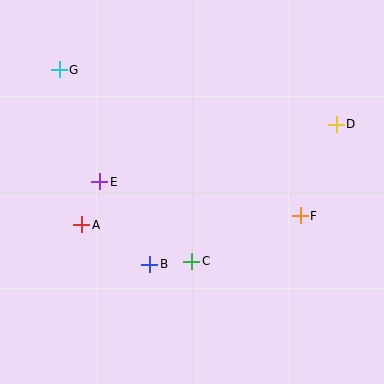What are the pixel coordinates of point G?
Point G is at (59, 70).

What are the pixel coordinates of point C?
Point C is at (192, 261).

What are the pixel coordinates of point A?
Point A is at (82, 225).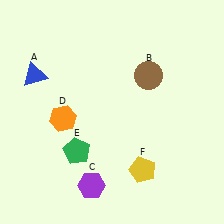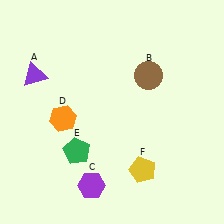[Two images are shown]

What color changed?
The triangle (A) changed from blue in Image 1 to purple in Image 2.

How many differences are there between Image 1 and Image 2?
There is 1 difference between the two images.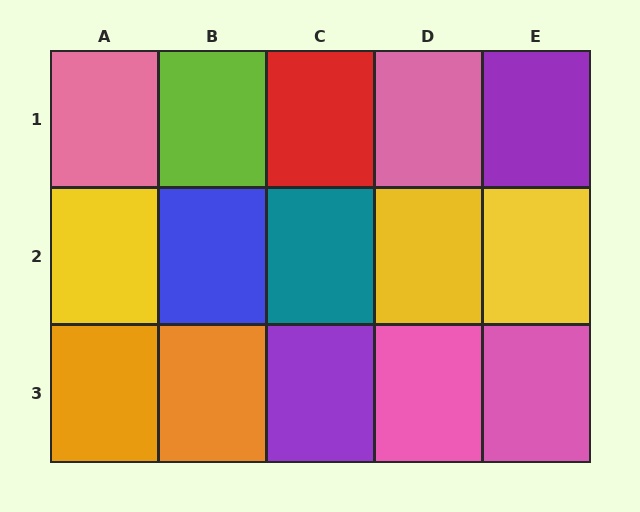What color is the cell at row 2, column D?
Yellow.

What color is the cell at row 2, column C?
Teal.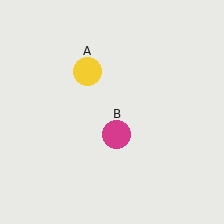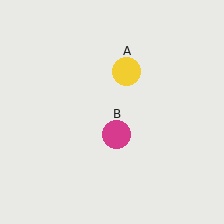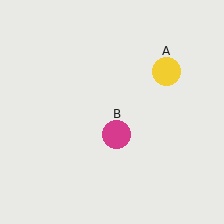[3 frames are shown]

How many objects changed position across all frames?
1 object changed position: yellow circle (object A).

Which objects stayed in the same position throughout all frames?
Magenta circle (object B) remained stationary.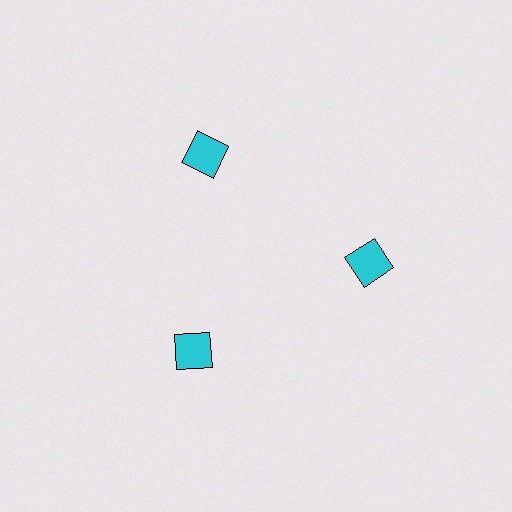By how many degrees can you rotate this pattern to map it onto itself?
The pattern maps onto itself every 120 degrees of rotation.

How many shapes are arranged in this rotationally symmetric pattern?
There are 3 shapes, arranged in 3 groups of 1.